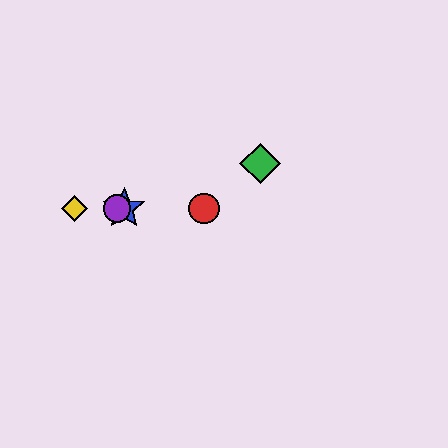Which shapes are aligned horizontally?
The red circle, the blue star, the yellow diamond, the purple circle are aligned horizontally.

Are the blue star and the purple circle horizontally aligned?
Yes, both are at y≈208.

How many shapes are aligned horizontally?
4 shapes (the red circle, the blue star, the yellow diamond, the purple circle) are aligned horizontally.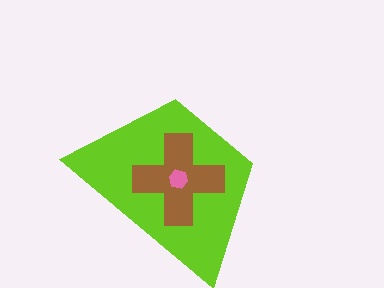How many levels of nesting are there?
3.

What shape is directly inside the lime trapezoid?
The brown cross.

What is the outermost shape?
The lime trapezoid.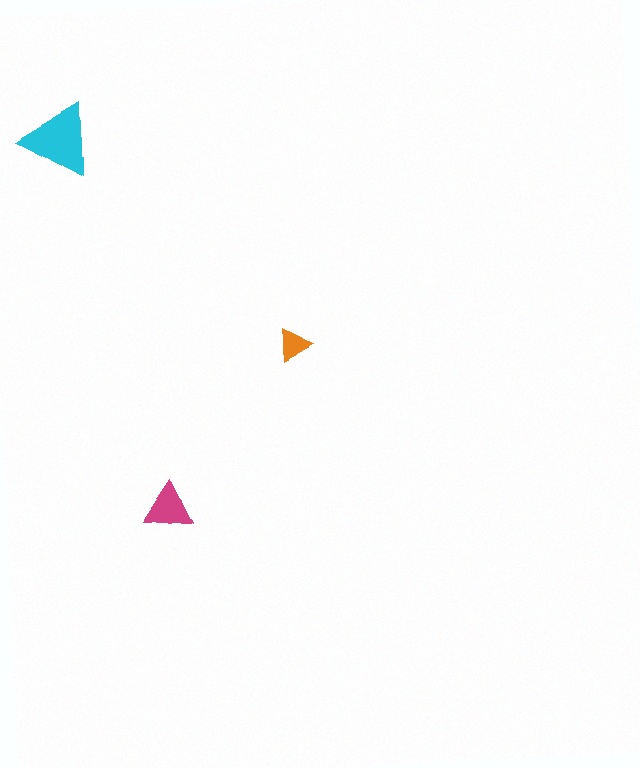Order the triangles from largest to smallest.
the cyan one, the magenta one, the orange one.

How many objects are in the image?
There are 3 objects in the image.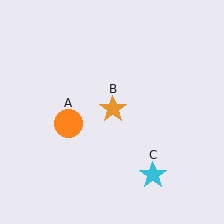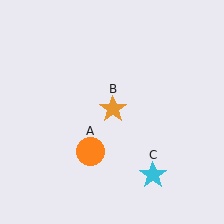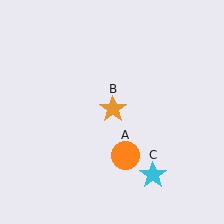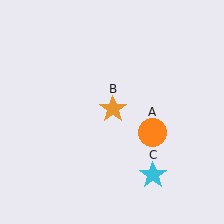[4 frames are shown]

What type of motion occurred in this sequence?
The orange circle (object A) rotated counterclockwise around the center of the scene.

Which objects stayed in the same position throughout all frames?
Orange star (object B) and cyan star (object C) remained stationary.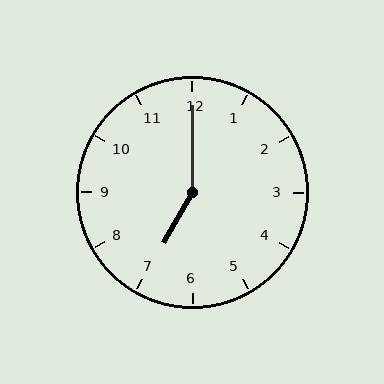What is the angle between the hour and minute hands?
Approximately 150 degrees.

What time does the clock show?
7:00.